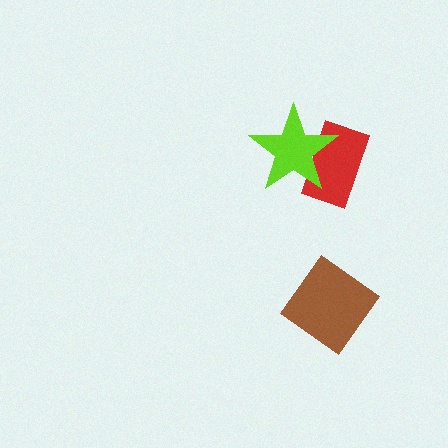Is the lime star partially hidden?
No, no other shape covers it.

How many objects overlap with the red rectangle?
1 object overlaps with the red rectangle.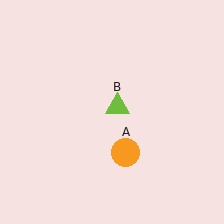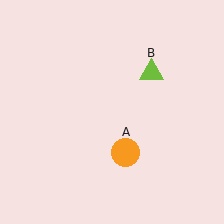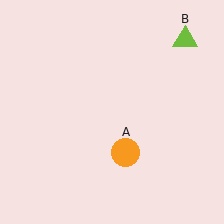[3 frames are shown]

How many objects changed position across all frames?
1 object changed position: lime triangle (object B).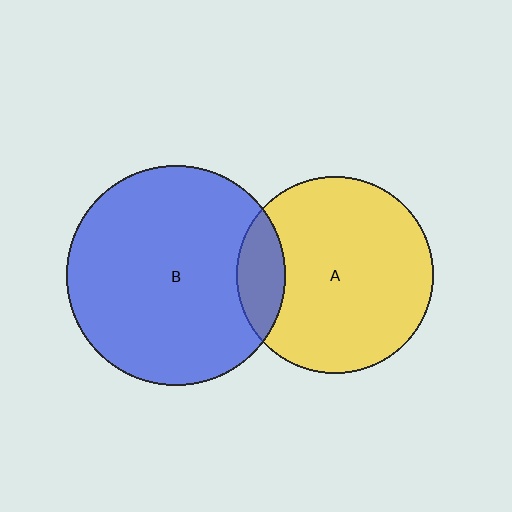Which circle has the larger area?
Circle B (blue).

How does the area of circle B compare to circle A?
Approximately 1.2 times.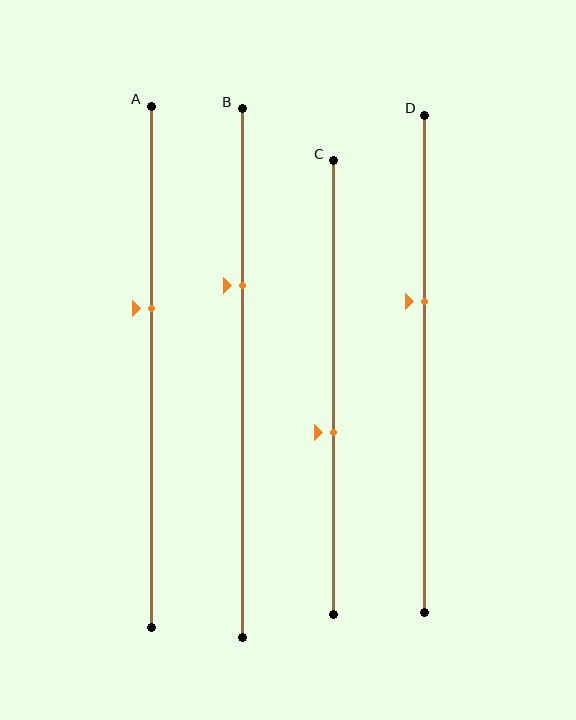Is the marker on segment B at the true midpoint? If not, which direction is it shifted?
No, the marker on segment B is shifted upward by about 17% of the segment length.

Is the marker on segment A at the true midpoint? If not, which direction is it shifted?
No, the marker on segment A is shifted upward by about 11% of the segment length.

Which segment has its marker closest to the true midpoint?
Segment C has its marker closest to the true midpoint.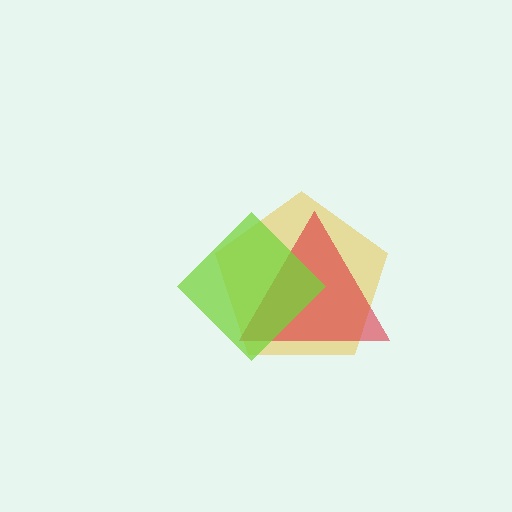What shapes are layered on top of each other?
The layered shapes are: a yellow pentagon, a red triangle, a lime diamond.